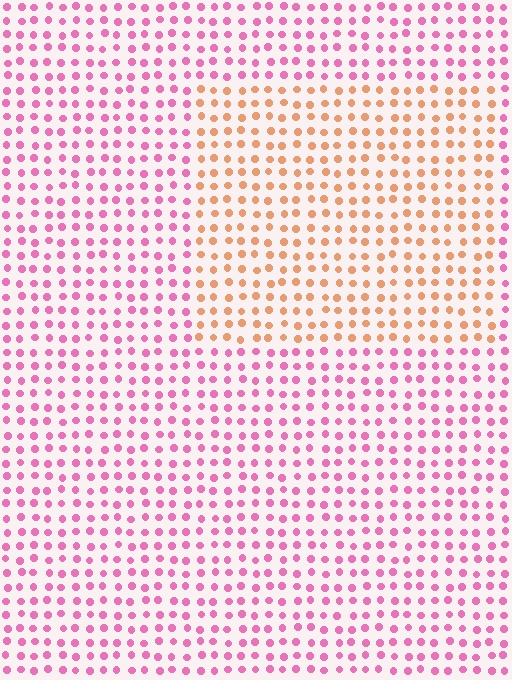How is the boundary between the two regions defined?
The boundary is defined purely by a slight shift in hue (about 57 degrees). Spacing, size, and orientation are identical on both sides.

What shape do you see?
I see a rectangle.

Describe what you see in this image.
The image is filled with small pink elements in a uniform arrangement. A rectangle-shaped region is visible where the elements are tinted to a slightly different hue, forming a subtle color boundary.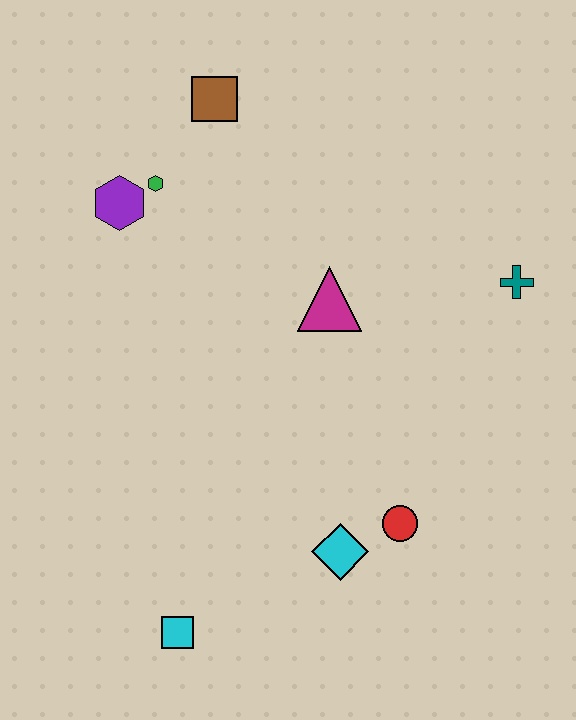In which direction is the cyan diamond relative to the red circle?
The cyan diamond is to the left of the red circle.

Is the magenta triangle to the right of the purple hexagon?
Yes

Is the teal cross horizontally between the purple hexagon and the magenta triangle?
No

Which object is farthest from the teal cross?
The cyan square is farthest from the teal cross.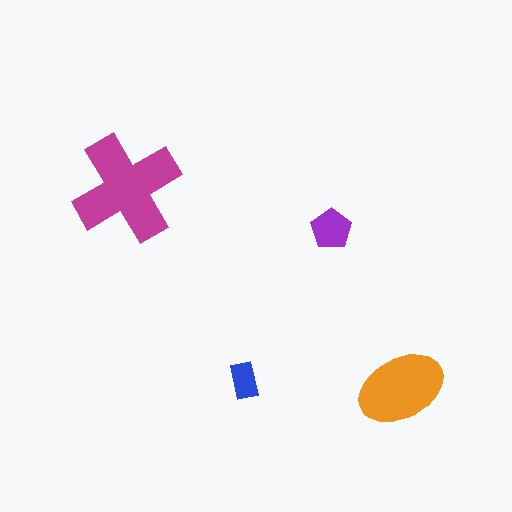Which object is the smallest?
The blue rectangle.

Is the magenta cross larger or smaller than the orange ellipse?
Larger.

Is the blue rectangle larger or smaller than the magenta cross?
Smaller.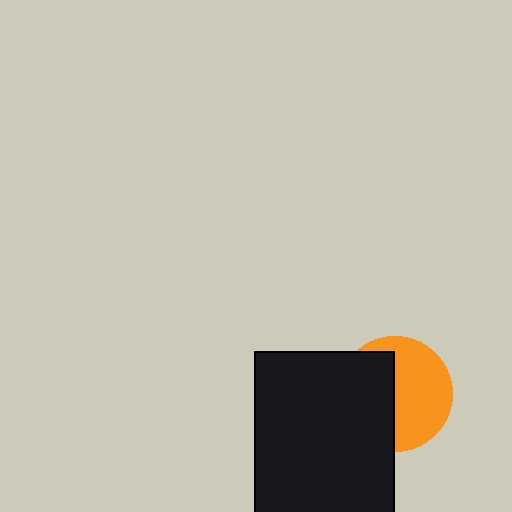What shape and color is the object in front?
The object in front is a black rectangle.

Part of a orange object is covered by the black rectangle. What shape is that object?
It is a circle.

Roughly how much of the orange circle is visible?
About half of it is visible (roughly 54%).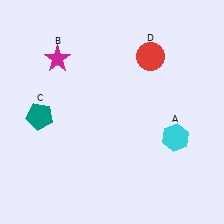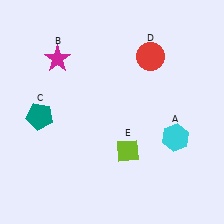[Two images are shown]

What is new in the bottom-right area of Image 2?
A lime diamond (E) was added in the bottom-right area of Image 2.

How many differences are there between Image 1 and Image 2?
There is 1 difference between the two images.